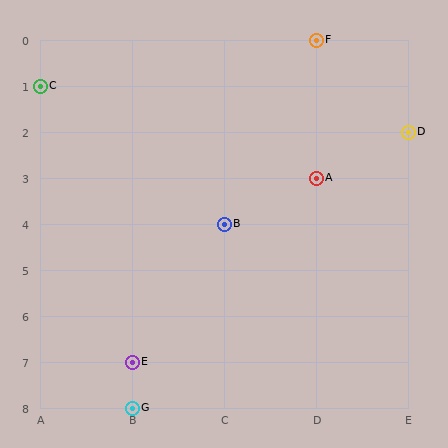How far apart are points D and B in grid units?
Points D and B are 2 columns and 2 rows apart (about 2.8 grid units diagonally).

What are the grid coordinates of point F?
Point F is at grid coordinates (D, 0).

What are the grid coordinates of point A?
Point A is at grid coordinates (D, 3).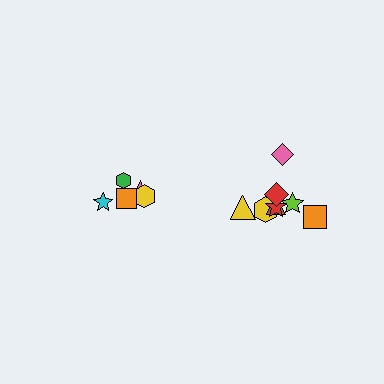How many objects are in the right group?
There are 8 objects.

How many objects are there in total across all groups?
There are 13 objects.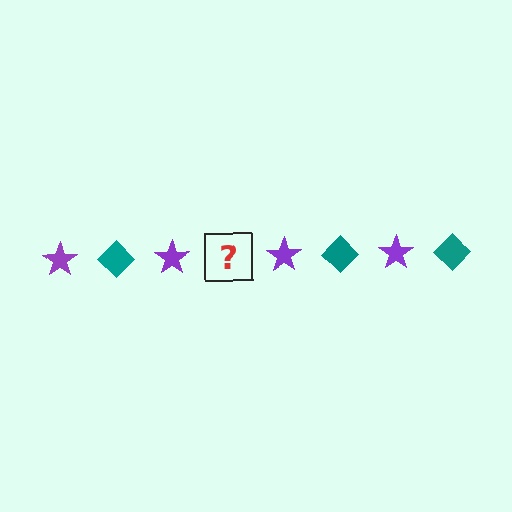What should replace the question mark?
The question mark should be replaced with a teal diamond.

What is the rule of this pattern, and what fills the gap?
The rule is that the pattern alternates between purple star and teal diamond. The gap should be filled with a teal diamond.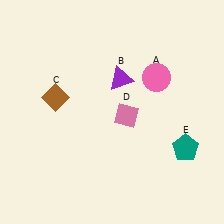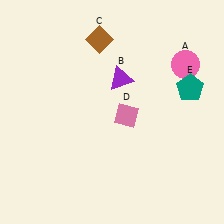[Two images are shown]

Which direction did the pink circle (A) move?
The pink circle (A) moved right.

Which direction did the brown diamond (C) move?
The brown diamond (C) moved up.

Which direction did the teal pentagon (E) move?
The teal pentagon (E) moved up.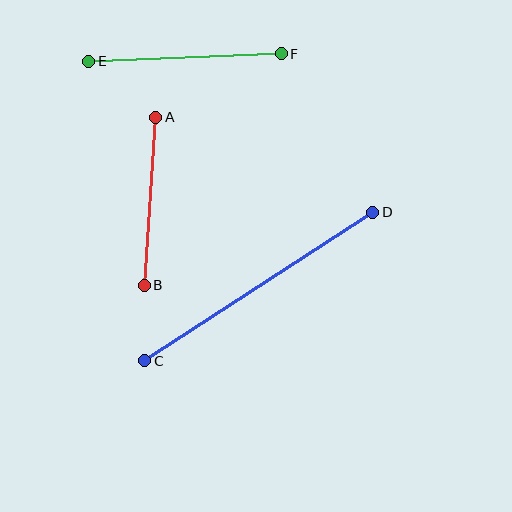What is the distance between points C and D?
The distance is approximately 272 pixels.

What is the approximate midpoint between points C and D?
The midpoint is at approximately (259, 287) pixels.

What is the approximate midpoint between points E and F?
The midpoint is at approximately (185, 58) pixels.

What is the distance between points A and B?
The distance is approximately 169 pixels.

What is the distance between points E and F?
The distance is approximately 192 pixels.